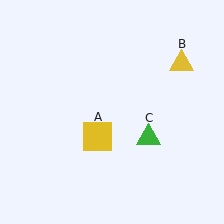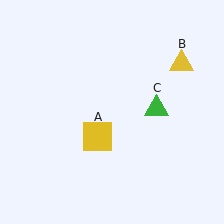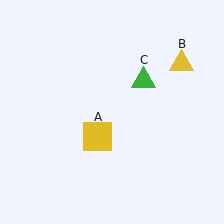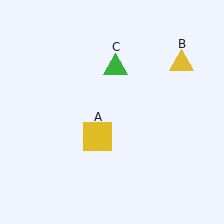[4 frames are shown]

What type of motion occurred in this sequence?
The green triangle (object C) rotated counterclockwise around the center of the scene.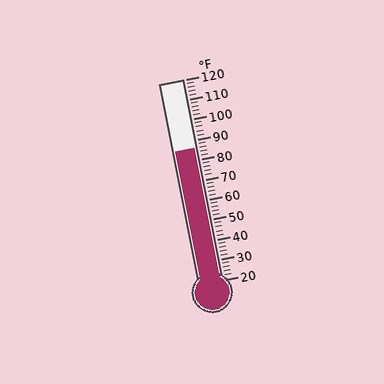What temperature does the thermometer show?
The thermometer shows approximately 86°F.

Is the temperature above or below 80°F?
The temperature is above 80°F.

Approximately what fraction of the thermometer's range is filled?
The thermometer is filled to approximately 65% of its range.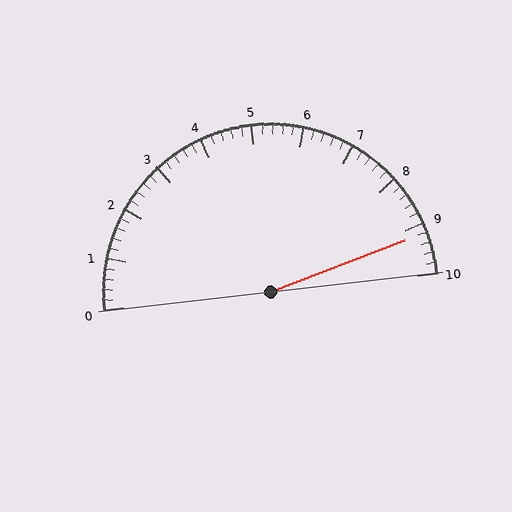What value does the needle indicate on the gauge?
The needle indicates approximately 9.2.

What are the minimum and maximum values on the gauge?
The gauge ranges from 0 to 10.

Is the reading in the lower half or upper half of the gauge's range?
The reading is in the upper half of the range (0 to 10).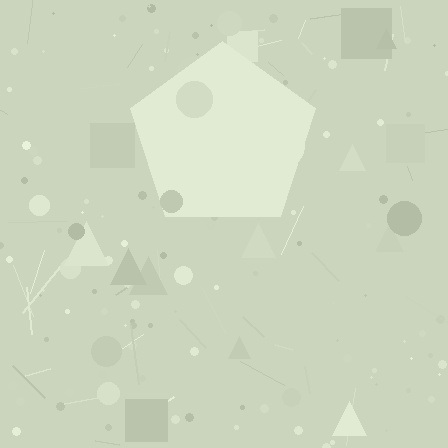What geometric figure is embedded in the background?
A pentagon is embedded in the background.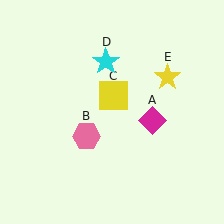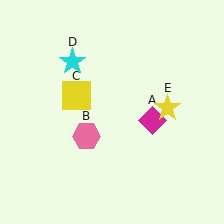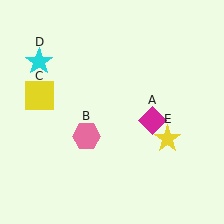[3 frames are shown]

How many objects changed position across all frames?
3 objects changed position: yellow square (object C), cyan star (object D), yellow star (object E).